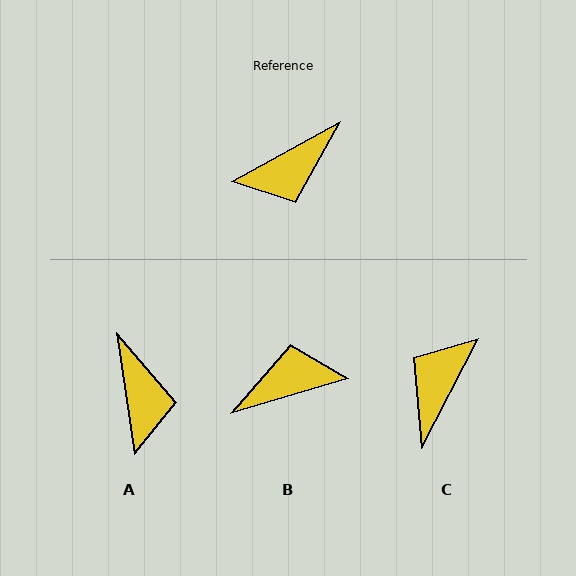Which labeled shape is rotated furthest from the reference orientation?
B, about 168 degrees away.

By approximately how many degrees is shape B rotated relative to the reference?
Approximately 168 degrees counter-clockwise.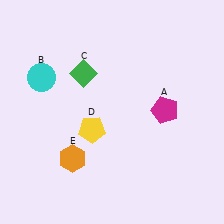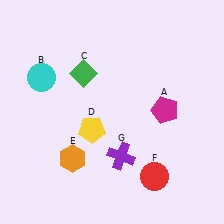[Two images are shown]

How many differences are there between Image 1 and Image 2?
There are 2 differences between the two images.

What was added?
A red circle (F), a purple cross (G) were added in Image 2.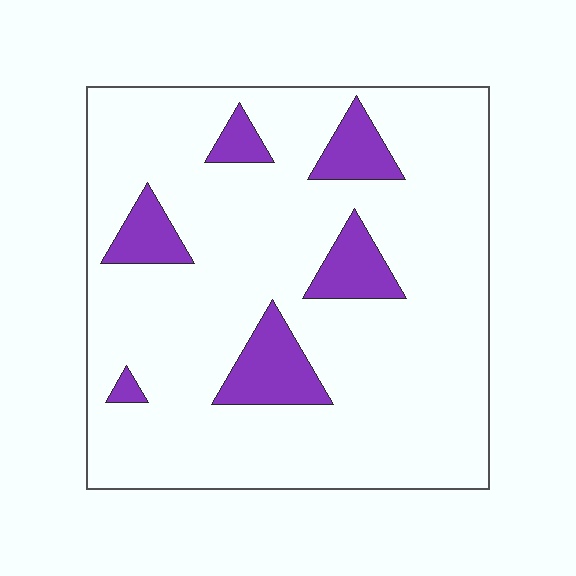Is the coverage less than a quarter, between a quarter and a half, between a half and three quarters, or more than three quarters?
Less than a quarter.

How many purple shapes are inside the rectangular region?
6.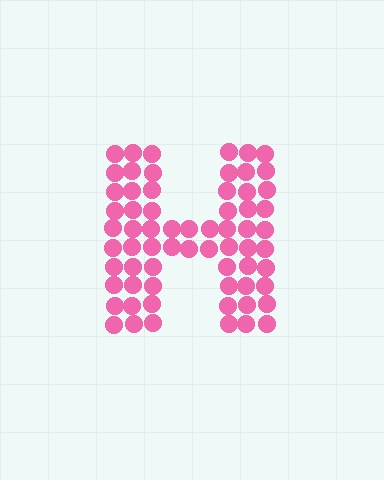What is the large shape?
The large shape is the letter H.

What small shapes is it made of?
It is made of small circles.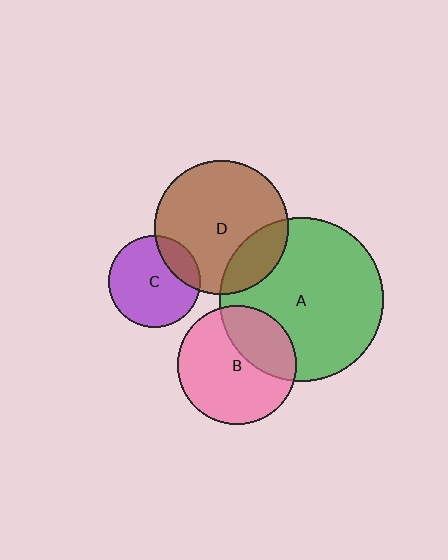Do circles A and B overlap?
Yes.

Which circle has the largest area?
Circle A (green).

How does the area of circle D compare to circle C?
Approximately 2.1 times.